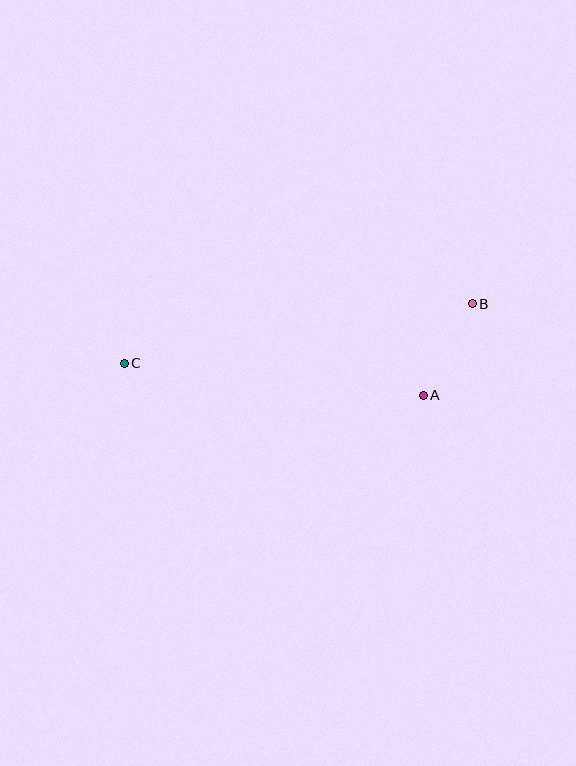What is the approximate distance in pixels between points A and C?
The distance between A and C is approximately 301 pixels.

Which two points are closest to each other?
Points A and B are closest to each other.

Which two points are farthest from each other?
Points B and C are farthest from each other.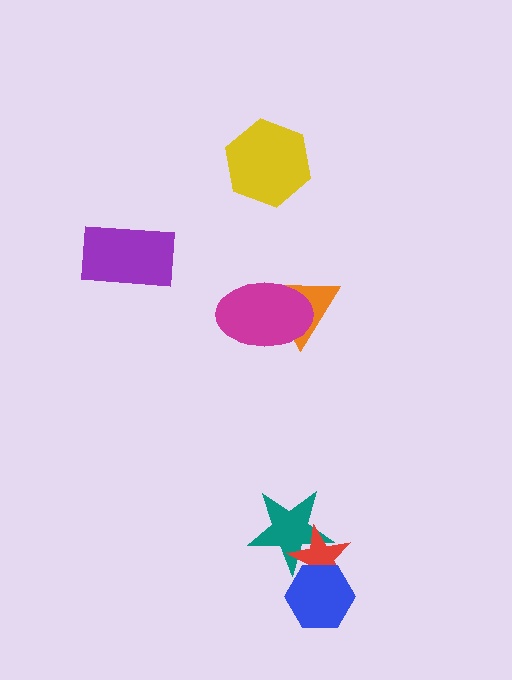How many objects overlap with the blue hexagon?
2 objects overlap with the blue hexagon.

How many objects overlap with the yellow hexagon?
0 objects overlap with the yellow hexagon.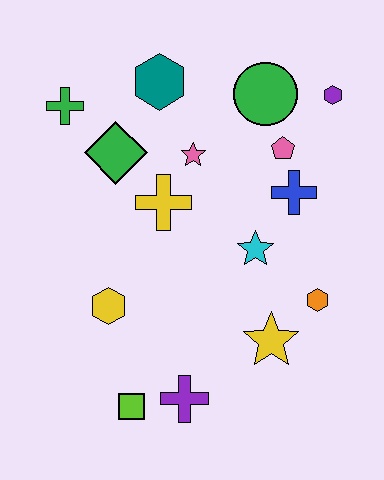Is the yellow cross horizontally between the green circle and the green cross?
Yes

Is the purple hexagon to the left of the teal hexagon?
No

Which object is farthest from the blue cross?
The lime square is farthest from the blue cross.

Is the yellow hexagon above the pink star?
No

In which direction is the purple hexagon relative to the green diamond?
The purple hexagon is to the right of the green diamond.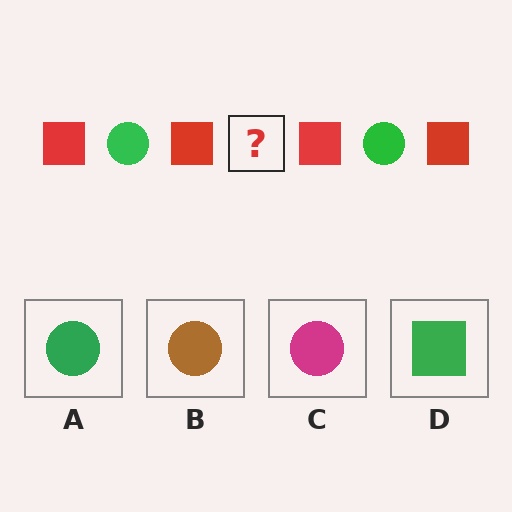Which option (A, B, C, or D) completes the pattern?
A.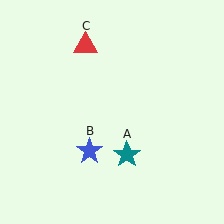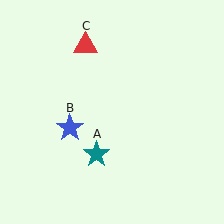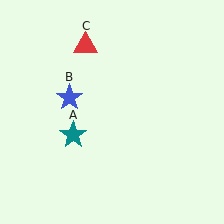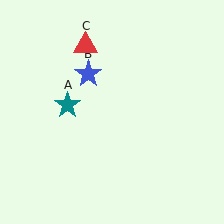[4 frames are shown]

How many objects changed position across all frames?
2 objects changed position: teal star (object A), blue star (object B).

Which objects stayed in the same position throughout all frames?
Red triangle (object C) remained stationary.